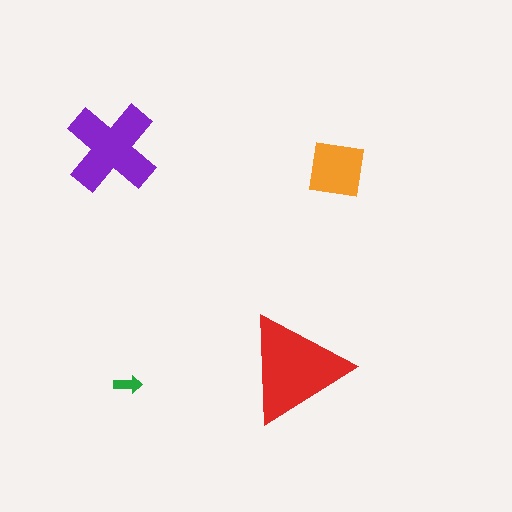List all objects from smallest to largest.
The green arrow, the orange square, the purple cross, the red triangle.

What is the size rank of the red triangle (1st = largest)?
1st.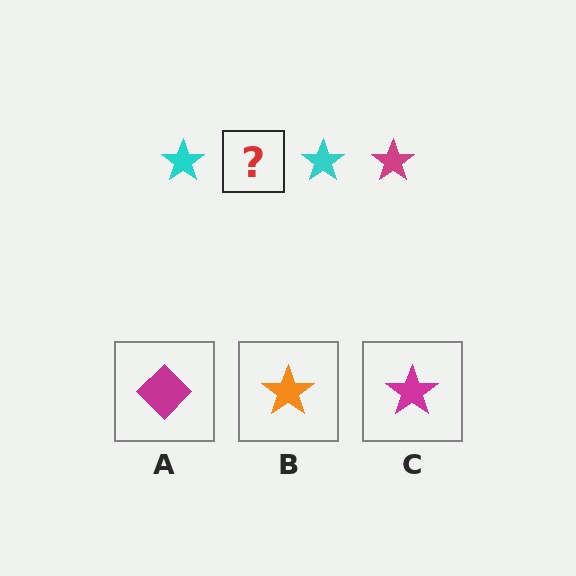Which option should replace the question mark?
Option C.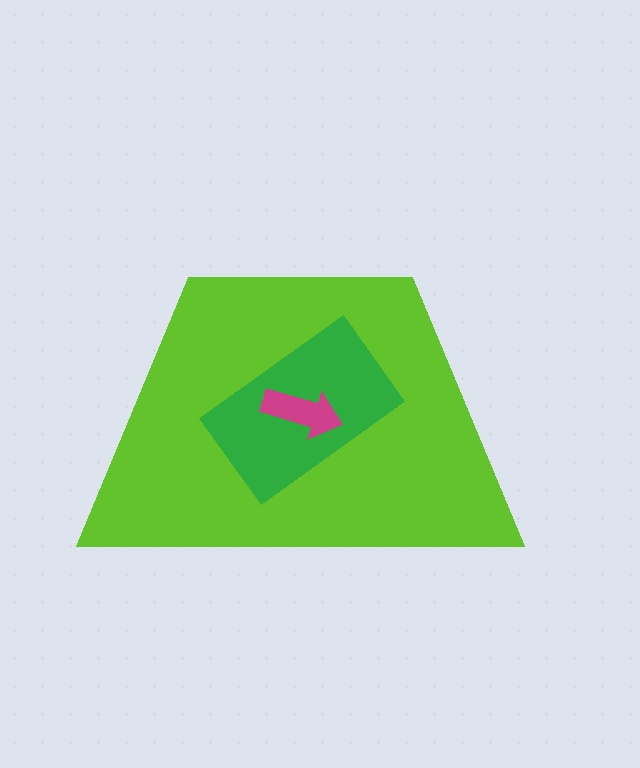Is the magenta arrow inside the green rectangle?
Yes.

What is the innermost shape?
The magenta arrow.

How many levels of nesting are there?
3.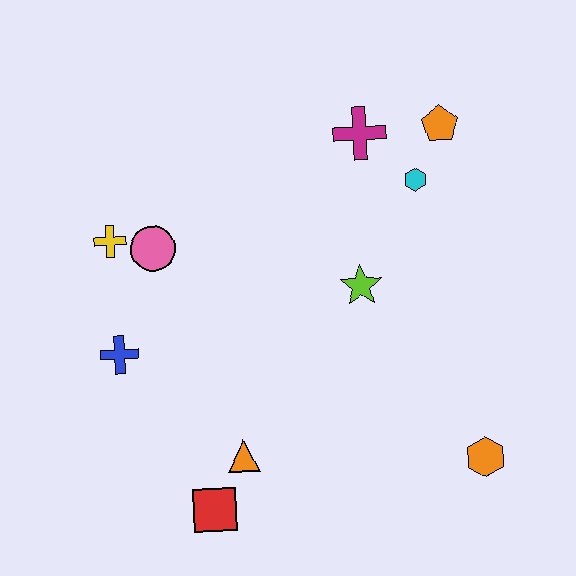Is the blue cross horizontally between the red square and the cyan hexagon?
No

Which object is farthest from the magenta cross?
The red square is farthest from the magenta cross.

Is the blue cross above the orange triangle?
Yes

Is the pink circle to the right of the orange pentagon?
No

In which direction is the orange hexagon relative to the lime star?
The orange hexagon is below the lime star.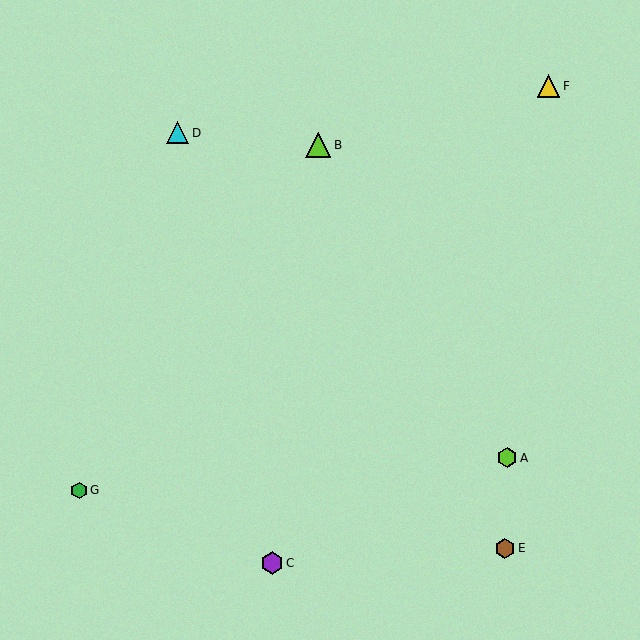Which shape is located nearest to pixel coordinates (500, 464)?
The lime hexagon (labeled A) at (507, 458) is nearest to that location.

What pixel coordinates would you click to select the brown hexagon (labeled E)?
Click at (505, 548) to select the brown hexagon E.